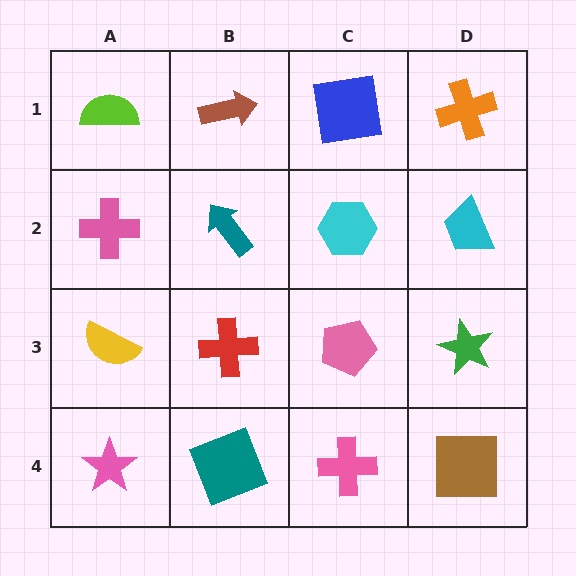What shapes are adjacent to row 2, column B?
A brown arrow (row 1, column B), a red cross (row 3, column B), a pink cross (row 2, column A), a cyan hexagon (row 2, column C).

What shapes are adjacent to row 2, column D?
An orange cross (row 1, column D), a green star (row 3, column D), a cyan hexagon (row 2, column C).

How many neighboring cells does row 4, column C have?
3.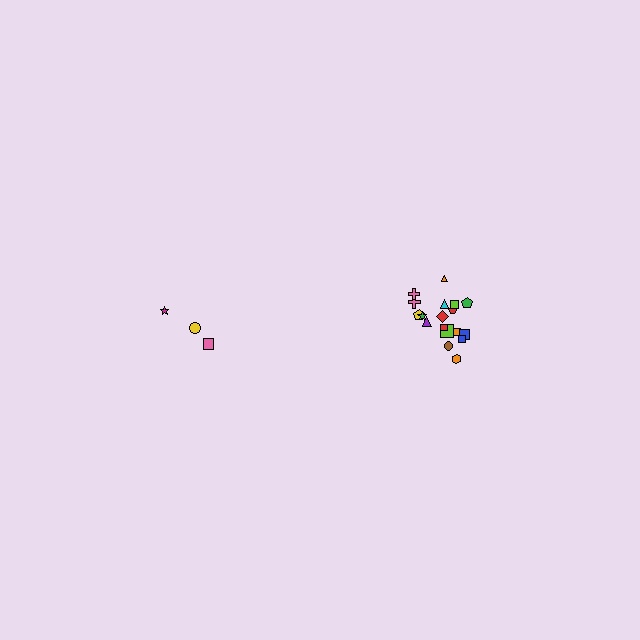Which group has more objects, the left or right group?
The right group.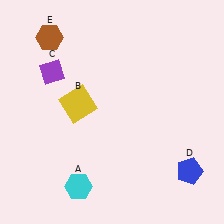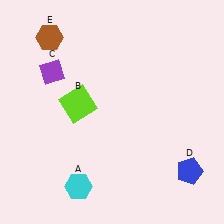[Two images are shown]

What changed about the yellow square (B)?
In Image 1, B is yellow. In Image 2, it changed to lime.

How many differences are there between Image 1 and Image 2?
There is 1 difference between the two images.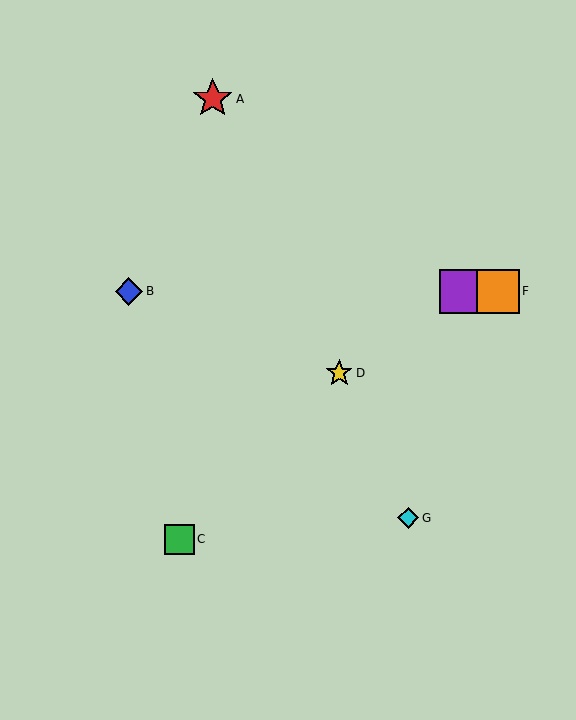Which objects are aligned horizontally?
Objects B, E, F are aligned horizontally.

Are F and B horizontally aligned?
Yes, both are at y≈292.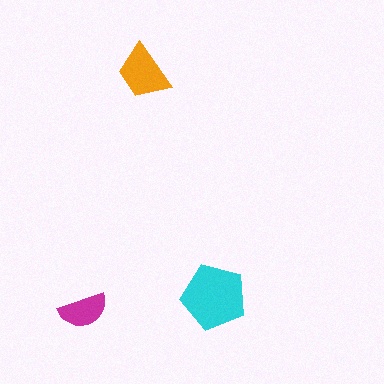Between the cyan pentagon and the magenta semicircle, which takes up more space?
The cyan pentagon.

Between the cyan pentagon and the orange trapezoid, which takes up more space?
The cyan pentagon.